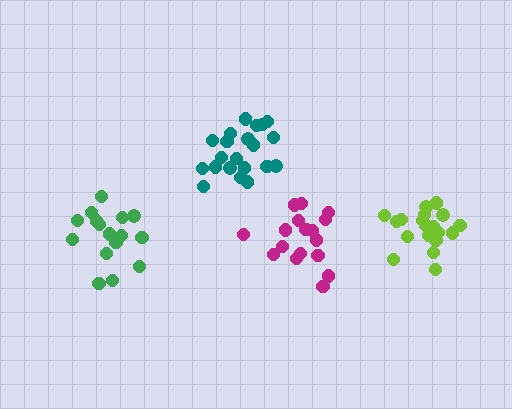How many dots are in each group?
Group 1: 20 dots, Group 2: 17 dots, Group 3: 16 dots, Group 4: 21 dots (74 total).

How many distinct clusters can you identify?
There are 4 distinct clusters.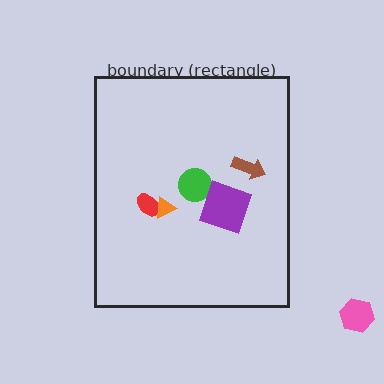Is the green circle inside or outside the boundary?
Inside.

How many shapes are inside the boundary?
5 inside, 1 outside.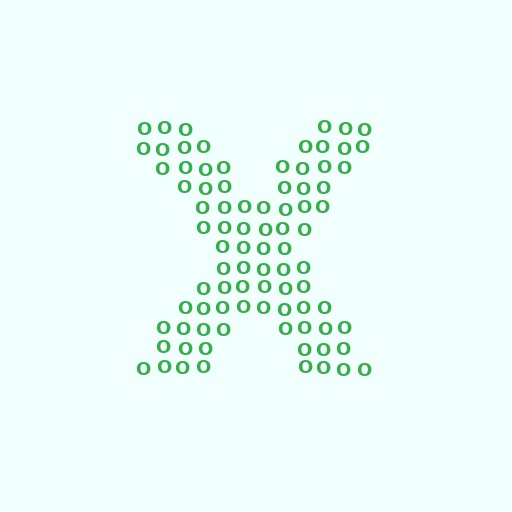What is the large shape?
The large shape is the letter X.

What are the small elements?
The small elements are letter O's.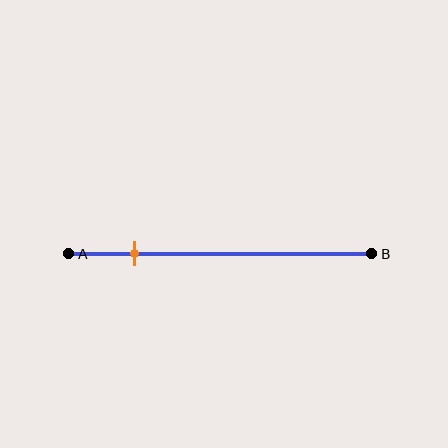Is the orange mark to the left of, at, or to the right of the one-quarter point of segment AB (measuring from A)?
The orange mark is to the left of the one-quarter point of segment AB.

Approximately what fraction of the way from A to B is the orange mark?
The orange mark is approximately 20% of the way from A to B.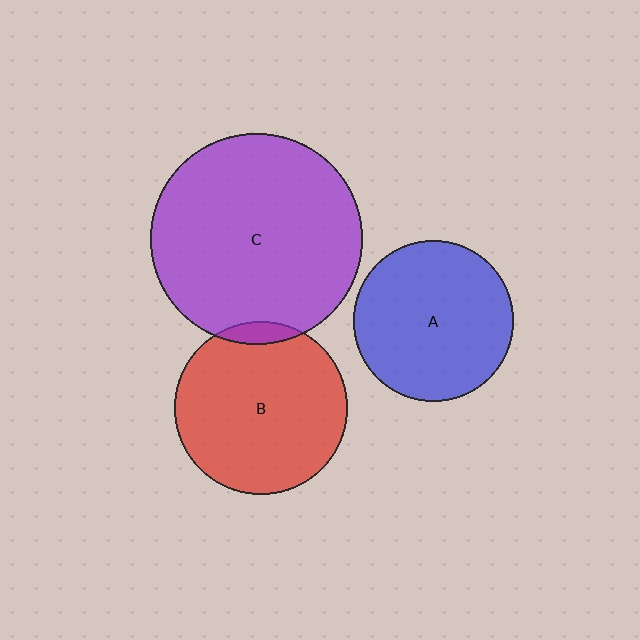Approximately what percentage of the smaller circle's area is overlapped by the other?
Approximately 5%.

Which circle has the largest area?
Circle C (purple).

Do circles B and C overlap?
Yes.